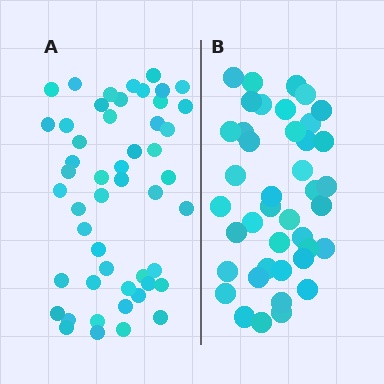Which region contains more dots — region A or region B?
Region A (the left region) has more dots.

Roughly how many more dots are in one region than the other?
Region A has roughly 8 or so more dots than region B.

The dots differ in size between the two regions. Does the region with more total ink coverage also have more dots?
No. Region B has more total ink coverage because its dots are larger, but region A actually contains more individual dots. Total area can be misleading — the number of items is what matters here.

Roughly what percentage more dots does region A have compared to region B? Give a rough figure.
About 20% more.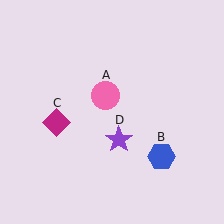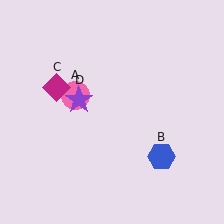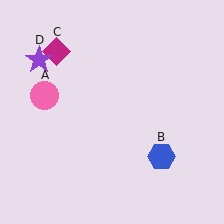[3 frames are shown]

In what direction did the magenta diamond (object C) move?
The magenta diamond (object C) moved up.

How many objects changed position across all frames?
3 objects changed position: pink circle (object A), magenta diamond (object C), purple star (object D).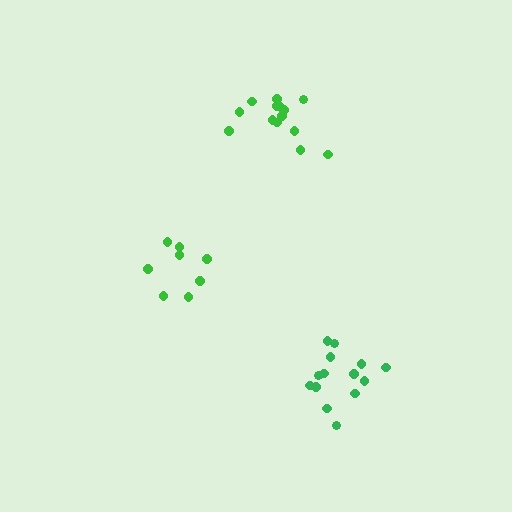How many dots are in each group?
Group 1: 14 dots, Group 2: 14 dots, Group 3: 8 dots (36 total).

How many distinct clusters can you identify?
There are 3 distinct clusters.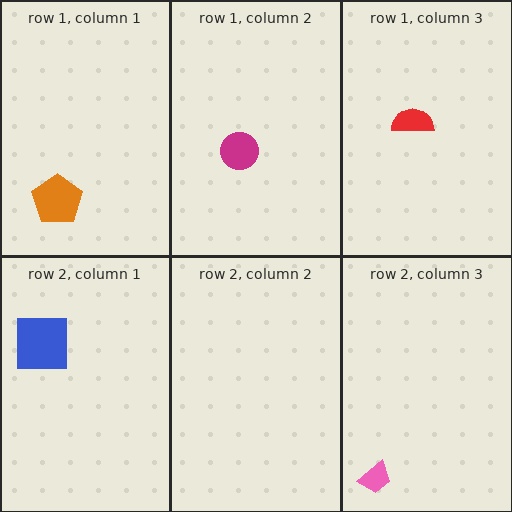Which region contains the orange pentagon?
The row 1, column 1 region.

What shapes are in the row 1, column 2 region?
The magenta circle.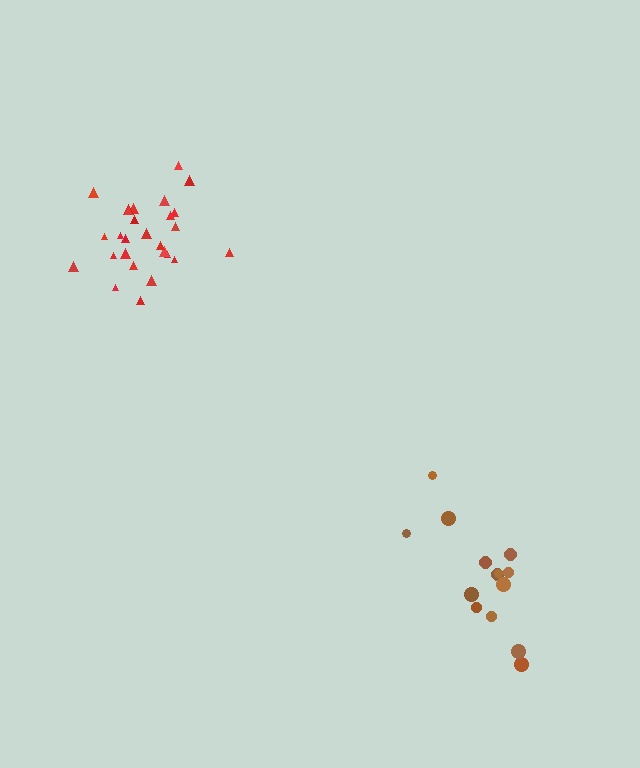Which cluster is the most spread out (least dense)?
Brown.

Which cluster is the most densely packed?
Red.